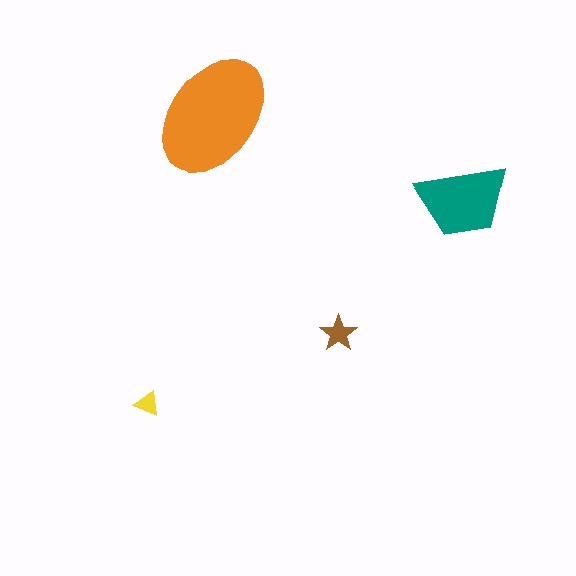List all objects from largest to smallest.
The orange ellipse, the teal trapezoid, the brown star, the yellow triangle.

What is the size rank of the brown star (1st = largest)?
3rd.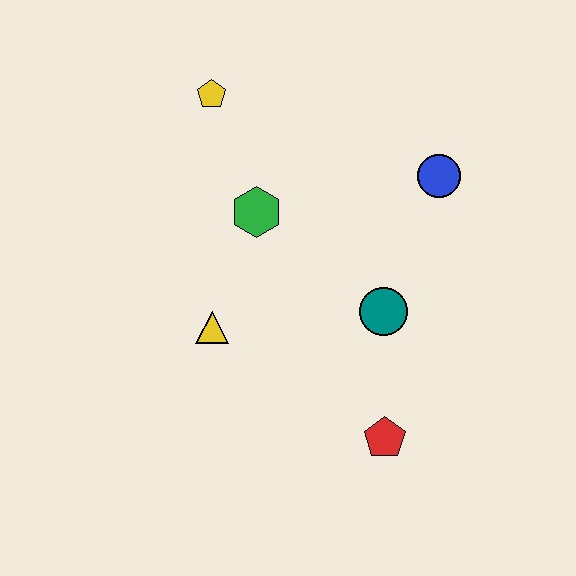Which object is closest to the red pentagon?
The teal circle is closest to the red pentagon.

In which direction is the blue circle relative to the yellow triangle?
The blue circle is to the right of the yellow triangle.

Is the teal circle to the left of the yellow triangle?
No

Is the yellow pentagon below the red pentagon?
No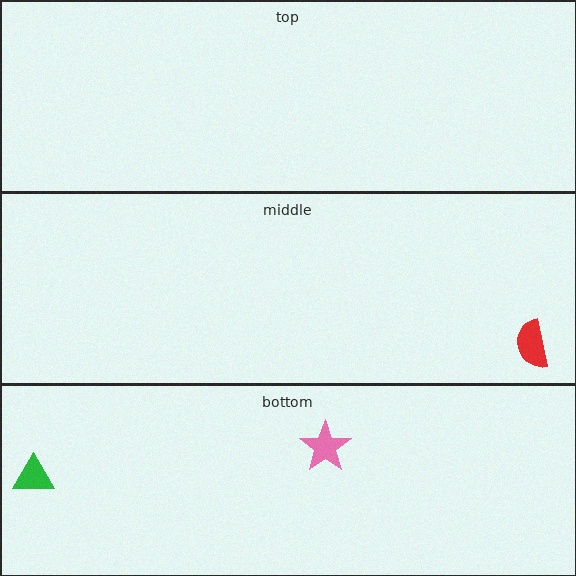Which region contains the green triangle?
The bottom region.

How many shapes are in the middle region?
1.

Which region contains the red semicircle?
The middle region.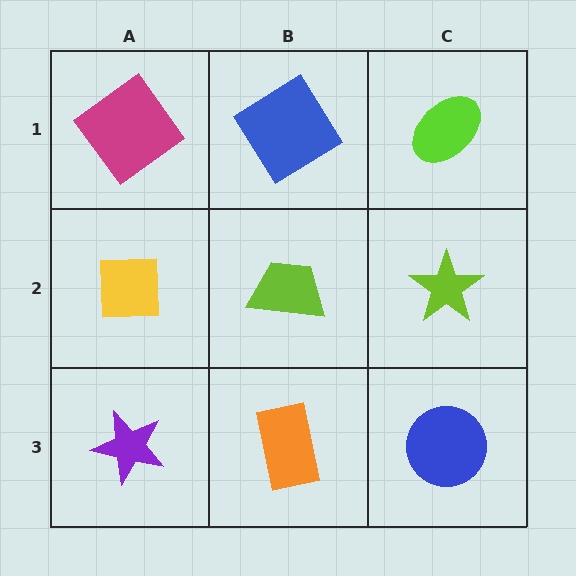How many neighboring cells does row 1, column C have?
2.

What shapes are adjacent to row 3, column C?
A lime star (row 2, column C), an orange rectangle (row 3, column B).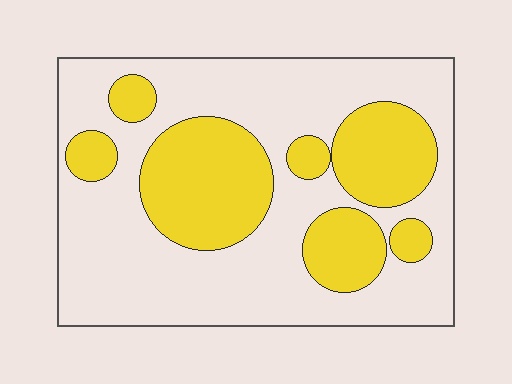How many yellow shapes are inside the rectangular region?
7.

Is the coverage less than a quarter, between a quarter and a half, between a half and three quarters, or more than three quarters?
Between a quarter and a half.